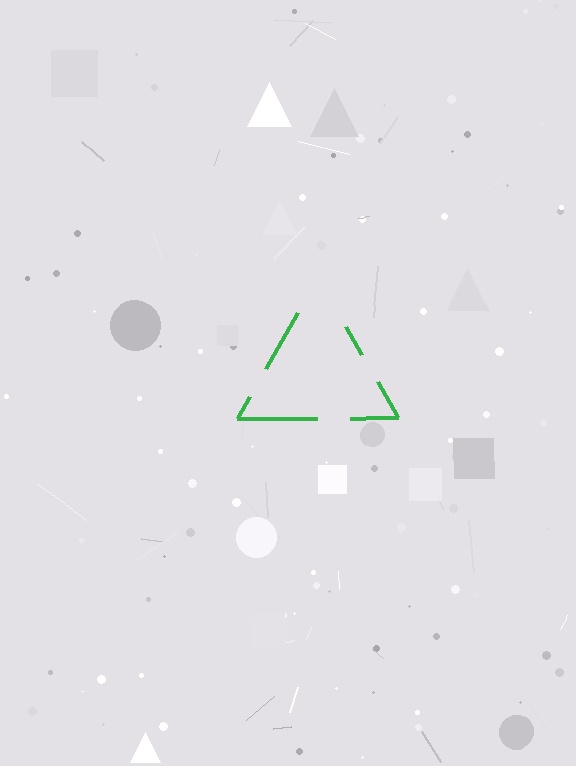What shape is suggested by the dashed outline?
The dashed outline suggests a triangle.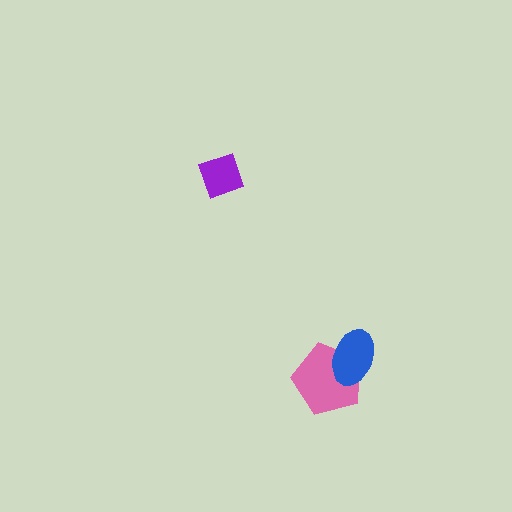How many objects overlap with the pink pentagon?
1 object overlaps with the pink pentagon.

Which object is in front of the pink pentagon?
The blue ellipse is in front of the pink pentagon.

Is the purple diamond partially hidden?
No, no other shape covers it.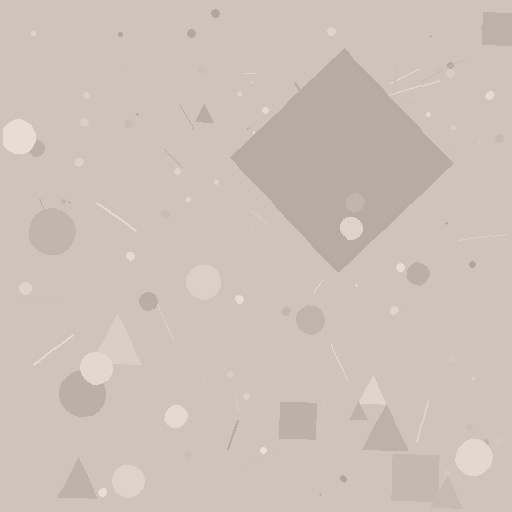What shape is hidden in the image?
A diamond is hidden in the image.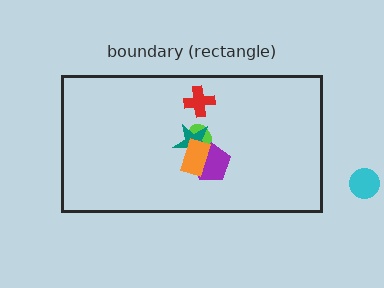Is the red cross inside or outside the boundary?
Inside.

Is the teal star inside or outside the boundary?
Inside.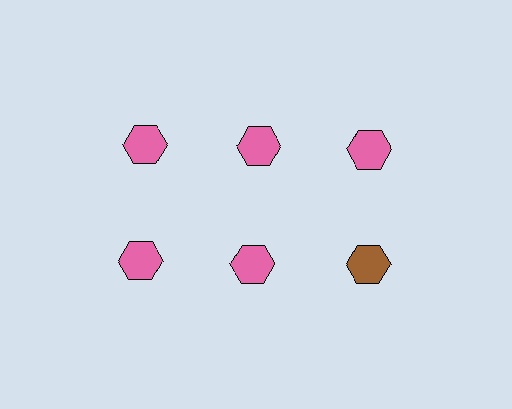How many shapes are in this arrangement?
There are 6 shapes arranged in a grid pattern.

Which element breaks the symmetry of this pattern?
The brown hexagon in the second row, center column breaks the symmetry. All other shapes are pink hexagons.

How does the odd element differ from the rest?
It has a different color: brown instead of pink.